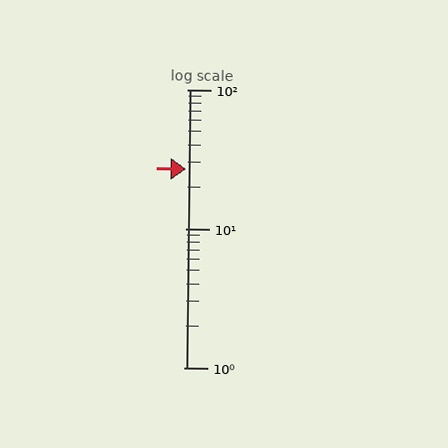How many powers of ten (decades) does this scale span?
The scale spans 2 decades, from 1 to 100.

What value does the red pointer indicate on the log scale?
The pointer indicates approximately 27.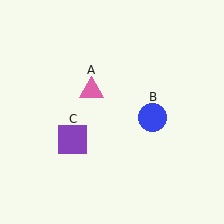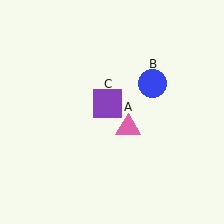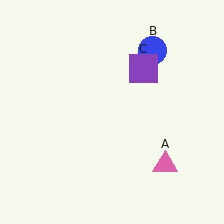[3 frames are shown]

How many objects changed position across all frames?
3 objects changed position: pink triangle (object A), blue circle (object B), purple square (object C).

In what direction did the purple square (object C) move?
The purple square (object C) moved up and to the right.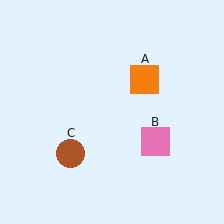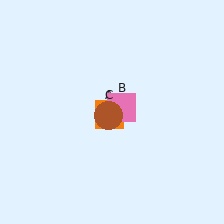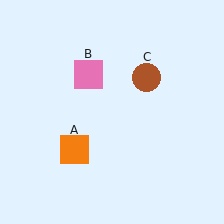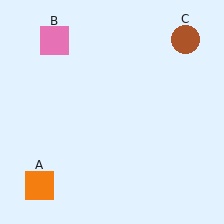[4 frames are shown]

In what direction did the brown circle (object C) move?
The brown circle (object C) moved up and to the right.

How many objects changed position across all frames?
3 objects changed position: orange square (object A), pink square (object B), brown circle (object C).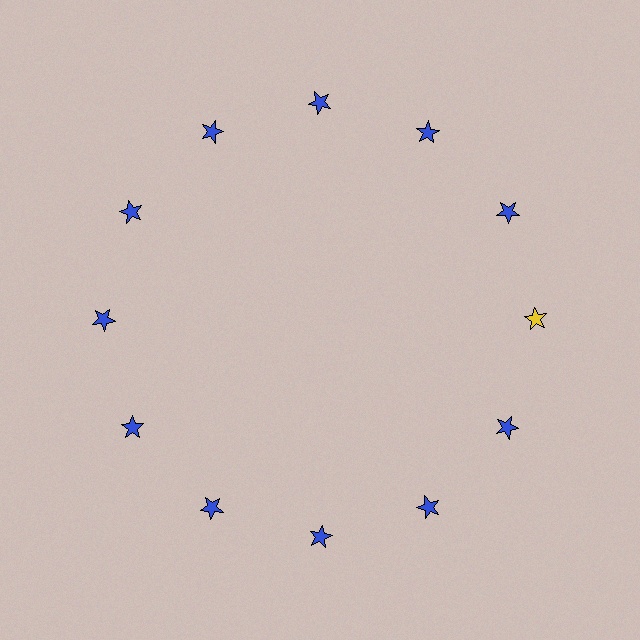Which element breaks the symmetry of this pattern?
The yellow star at roughly the 3 o'clock position breaks the symmetry. All other shapes are blue stars.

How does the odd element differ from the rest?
It has a different color: yellow instead of blue.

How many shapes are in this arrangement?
There are 12 shapes arranged in a ring pattern.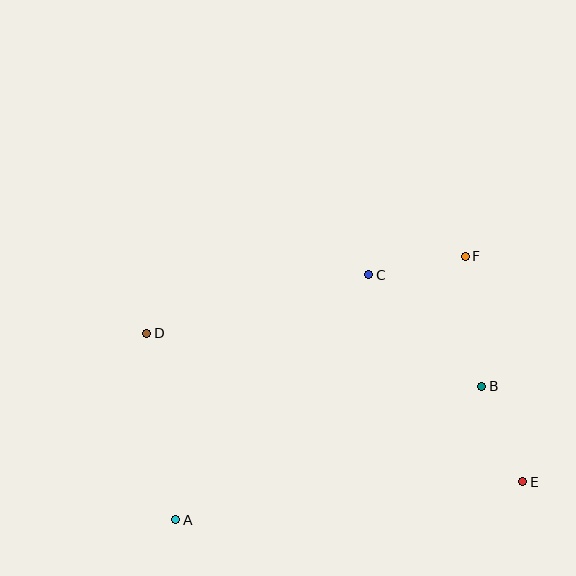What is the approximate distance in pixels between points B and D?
The distance between B and D is approximately 339 pixels.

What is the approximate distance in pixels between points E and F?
The distance between E and F is approximately 233 pixels.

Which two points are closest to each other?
Points C and F are closest to each other.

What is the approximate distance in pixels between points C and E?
The distance between C and E is approximately 258 pixels.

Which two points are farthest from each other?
Points D and E are farthest from each other.